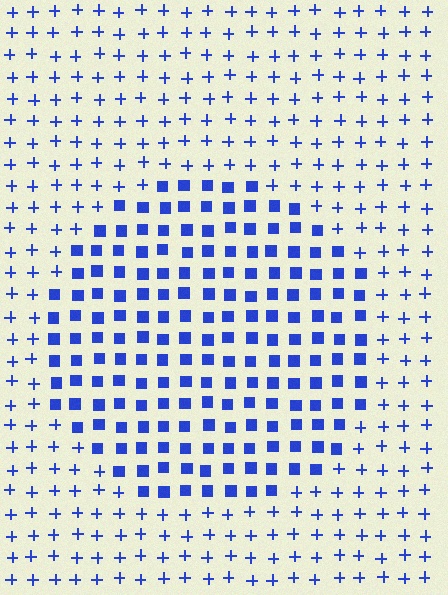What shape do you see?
I see a circle.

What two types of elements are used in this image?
The image uses squares inside the circle region and plus signs outside it.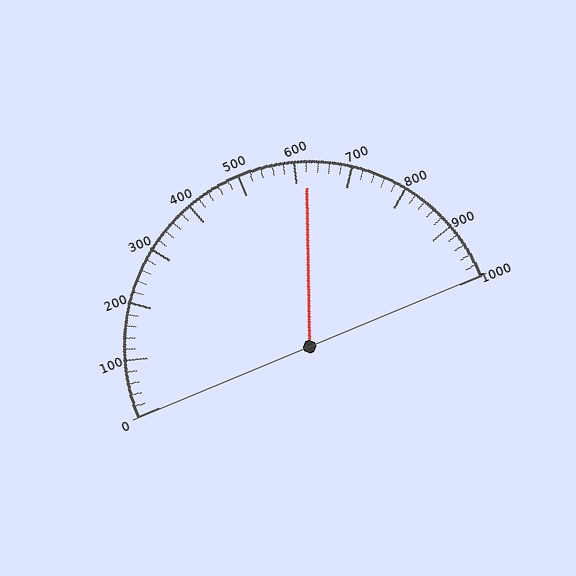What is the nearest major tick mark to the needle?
The nearest major tick mark is 600.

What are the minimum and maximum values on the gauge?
The gauge ranges from 0 to 1000.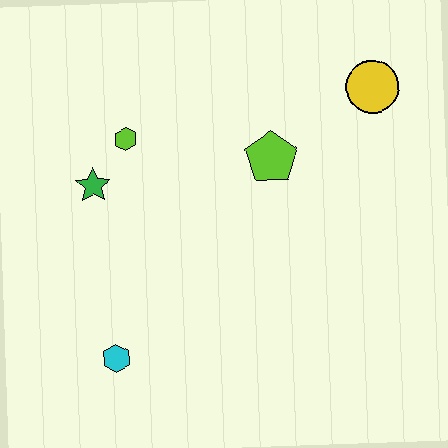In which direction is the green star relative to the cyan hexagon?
The green star is above the cyan hexagon.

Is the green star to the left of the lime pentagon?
Yes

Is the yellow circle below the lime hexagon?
No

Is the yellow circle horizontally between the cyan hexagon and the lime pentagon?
No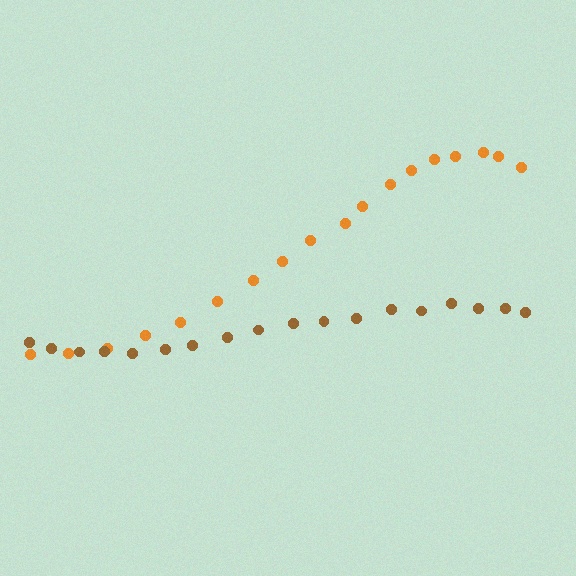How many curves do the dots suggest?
There are 2 distinct paths.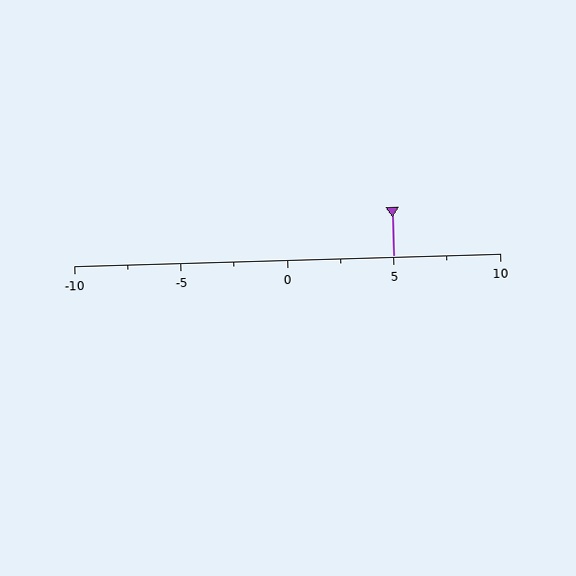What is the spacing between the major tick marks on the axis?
The major ticks are spaced 5 apart.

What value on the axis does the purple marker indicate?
The marker indicates approximately 5.